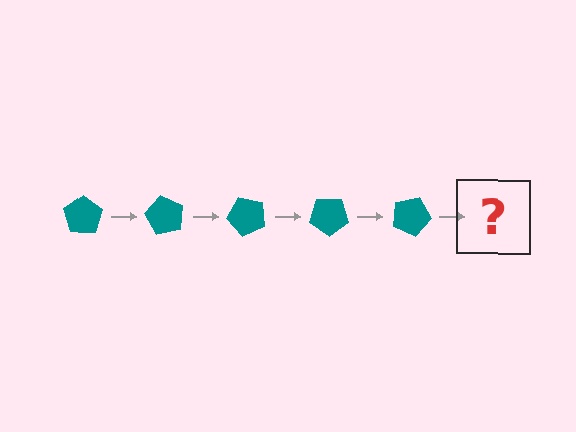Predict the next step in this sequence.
The next step is a teal pentagon rotated 300 degrees.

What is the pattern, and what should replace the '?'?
The pattern is that the pentagon rotates 60 degrees each step. The '?' should be a teal pentagon rotated 300 degrees.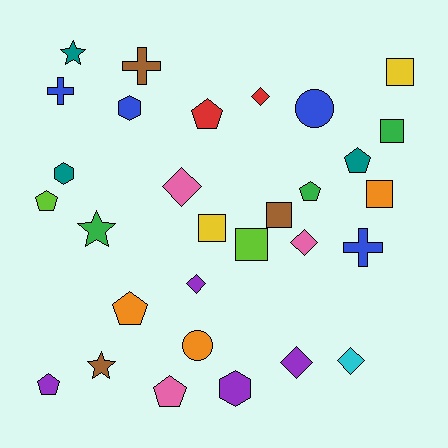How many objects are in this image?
There are 30 objects.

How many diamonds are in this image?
There are 6 diamonds.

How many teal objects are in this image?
There are 3 teal objects.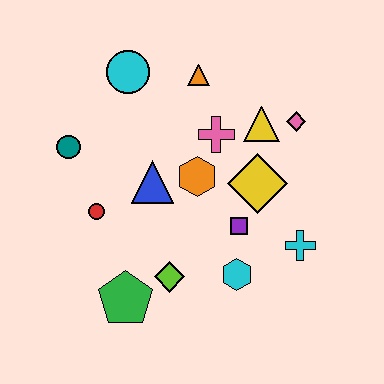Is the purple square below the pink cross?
Yes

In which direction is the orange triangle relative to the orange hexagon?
The orange triangle is above the orange hexagon.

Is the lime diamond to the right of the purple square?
No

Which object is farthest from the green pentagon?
The pink diamond is farthest from the green pentagon.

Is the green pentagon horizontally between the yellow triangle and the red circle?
Yes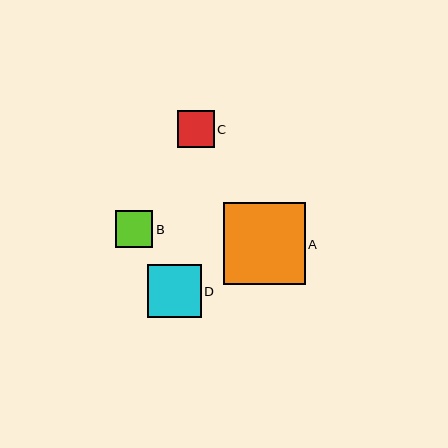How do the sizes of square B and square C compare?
Square B and square C are approximately the same size.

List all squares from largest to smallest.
From largest to smallest: A, D, B, C.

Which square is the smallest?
Square C is the smallest with a size of approximately 37 pixels.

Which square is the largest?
Square A is the largest with a size of approximately 82 pixels.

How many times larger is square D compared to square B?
Square D is approximately 1.4 times the size of square B.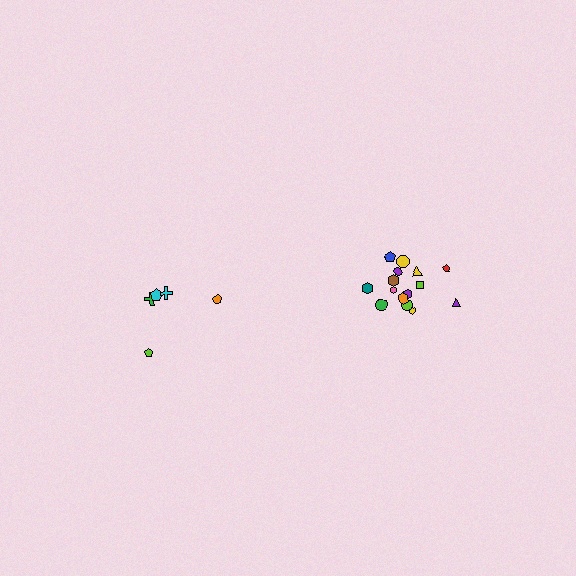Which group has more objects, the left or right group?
The right group.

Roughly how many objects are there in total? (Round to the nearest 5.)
Roughly 20 objects in total.